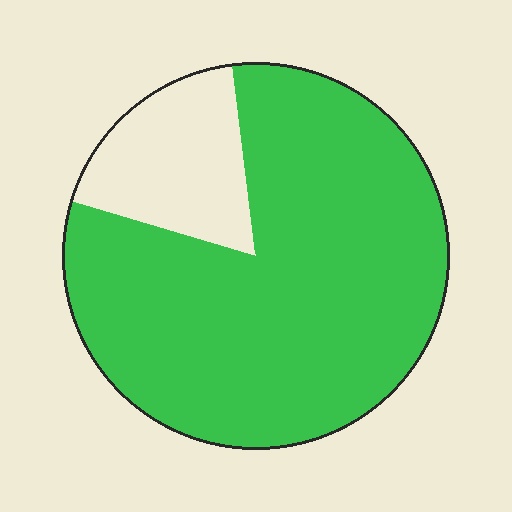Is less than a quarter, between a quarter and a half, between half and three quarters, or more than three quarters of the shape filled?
More than three quarters.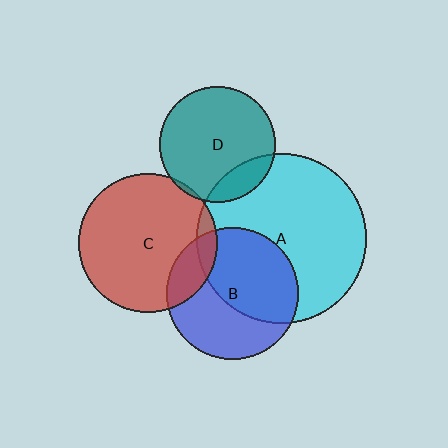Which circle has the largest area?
Circle A (cyan).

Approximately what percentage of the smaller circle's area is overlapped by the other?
Approximately 5%.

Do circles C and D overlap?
Yes.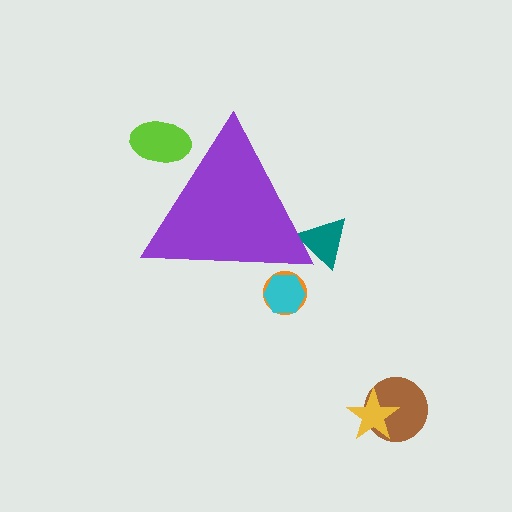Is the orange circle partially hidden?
Yes, the orange circle is partially hidden behind the purple triangle.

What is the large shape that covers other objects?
A purple triangle.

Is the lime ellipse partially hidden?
Yes, the lime ellipse is partially hidden behind the purple triangle.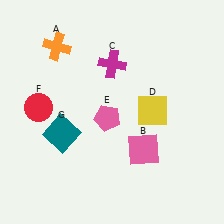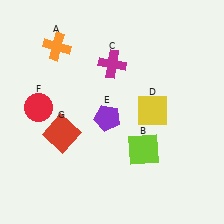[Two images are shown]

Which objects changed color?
B changed from pink to lime. E changed from pink to purple. G changed from teal to red.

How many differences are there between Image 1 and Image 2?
There are 3 differences between the two images.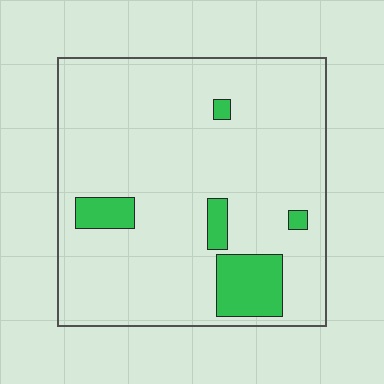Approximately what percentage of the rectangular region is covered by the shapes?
Approximately 10%.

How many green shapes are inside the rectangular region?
5.